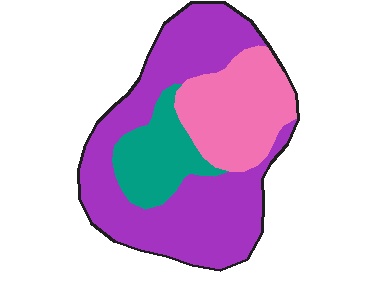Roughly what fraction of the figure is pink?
Pink takes up about one quarter (1/4) of the figure.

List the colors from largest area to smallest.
From largest to smallest: purple, pink, teal.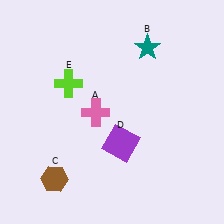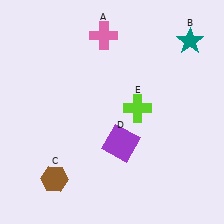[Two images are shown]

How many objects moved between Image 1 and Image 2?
3 objects moved between the two images.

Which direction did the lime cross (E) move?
The lime cross (E) moved right.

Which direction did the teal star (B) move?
The teal star (B) moved right.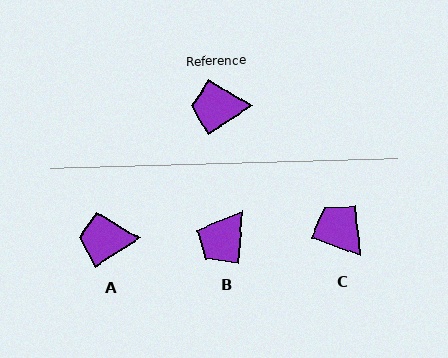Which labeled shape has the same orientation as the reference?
A.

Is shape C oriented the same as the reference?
No, it is off by about 53 degrees.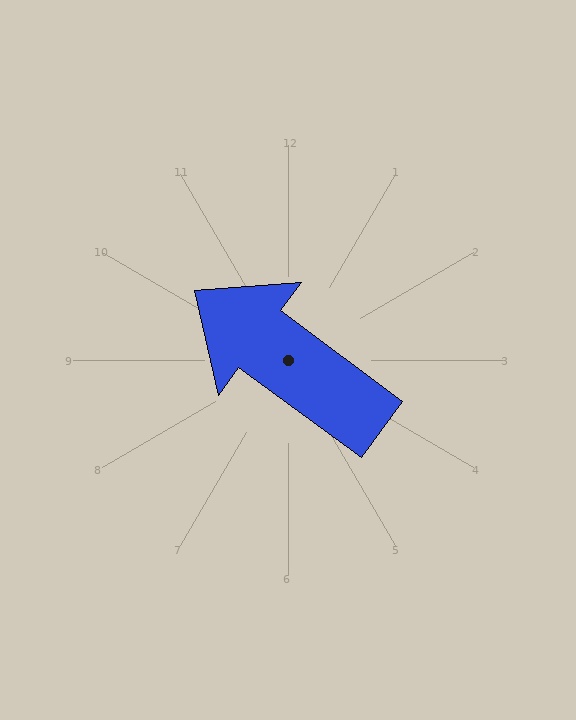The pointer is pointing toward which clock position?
Roughly 10 o'clock.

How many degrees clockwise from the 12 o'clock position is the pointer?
Approximately 307 degrees.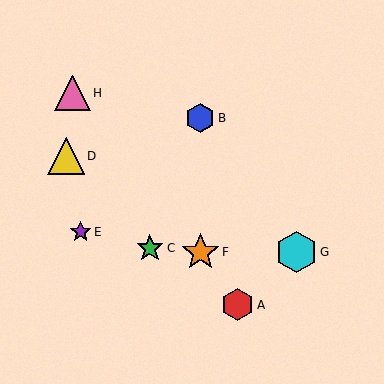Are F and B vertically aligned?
Yes, both are at x≈200.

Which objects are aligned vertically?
Objects B, F are aligned vertically.